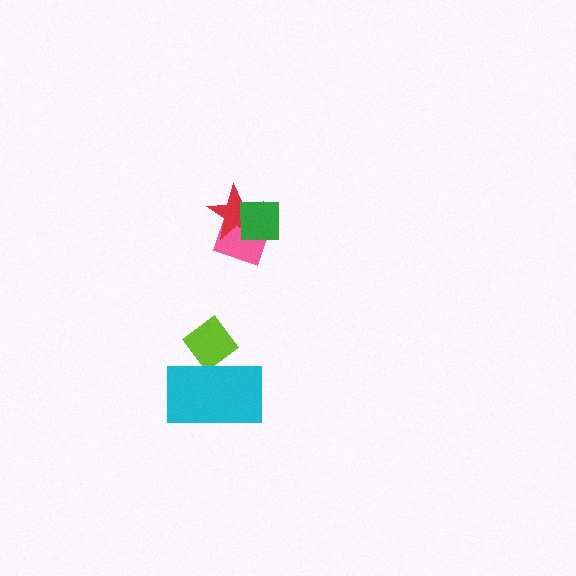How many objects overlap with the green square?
2 objects overlap with the green square.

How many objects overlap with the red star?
2 objects overlap with the red star.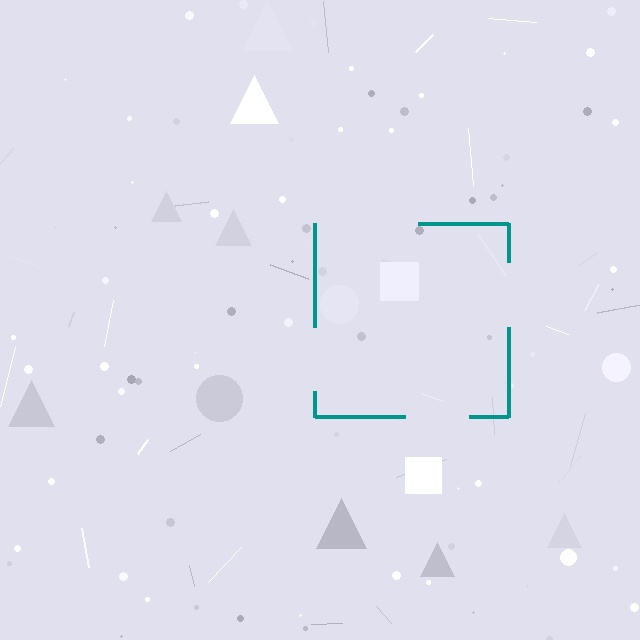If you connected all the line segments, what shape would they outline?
They would outline a square.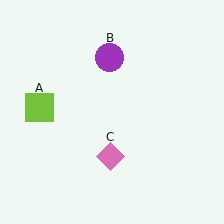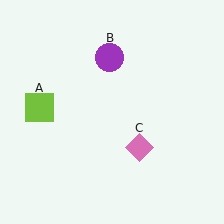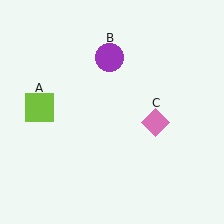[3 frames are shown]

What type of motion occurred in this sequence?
The pink diamond (object C) rotated counterclockwise around the center of the scene.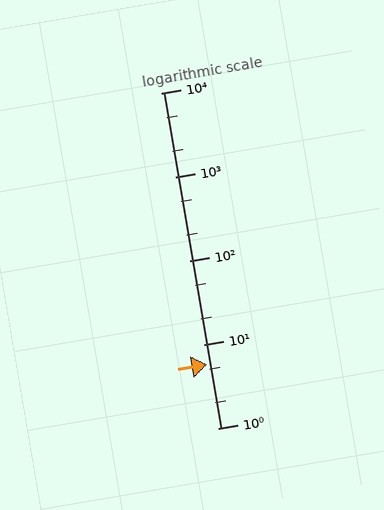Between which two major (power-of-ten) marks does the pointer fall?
The pointer is between 1 and 10.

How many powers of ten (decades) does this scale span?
The scale spans 4 decades, from 1 to 10000.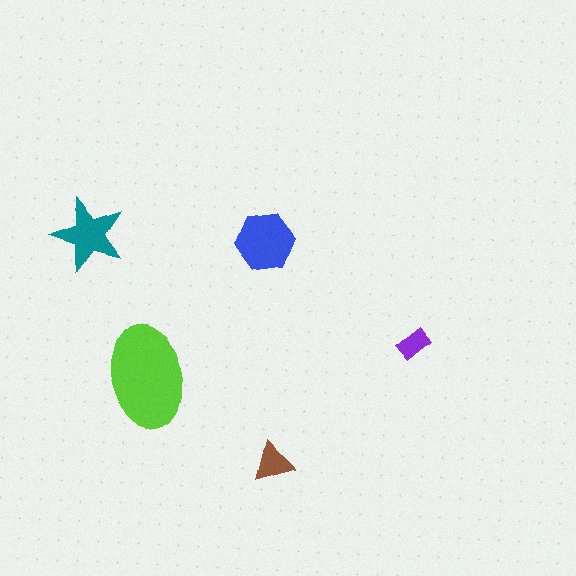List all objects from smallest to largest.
The purple rectangle, the brown triangle, the teal star, the blue hexagon, the lime ellipse.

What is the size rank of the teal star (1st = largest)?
3rd.